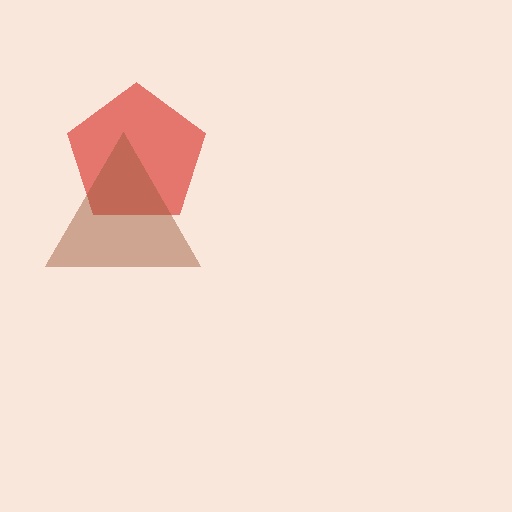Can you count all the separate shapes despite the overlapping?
Yes, there are 2 separate shapes.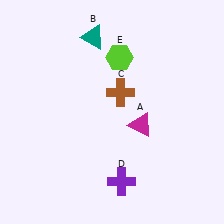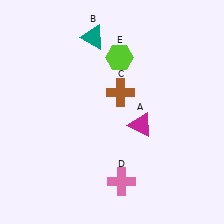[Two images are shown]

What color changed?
The cross (D) changed from purple in Image 1 to pink in Image 2.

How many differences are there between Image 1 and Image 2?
There is 1 difference between the two images.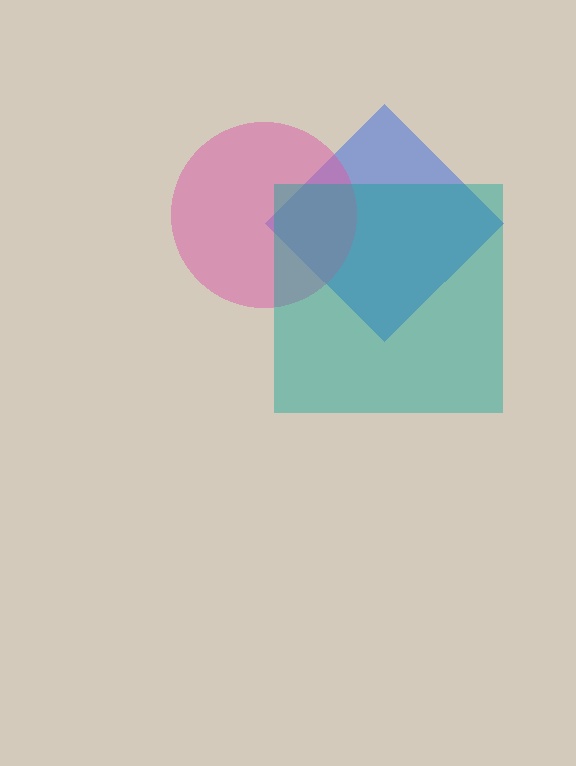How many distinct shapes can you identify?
There are 3 distinct shapes: a blue diamond, a pink circle, a teal square.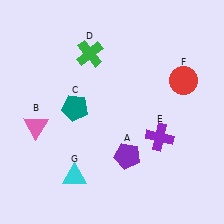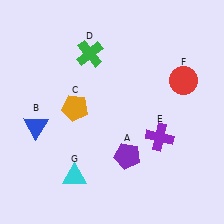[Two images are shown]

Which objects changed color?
B changed from pink to blue. C changed from teal to orange.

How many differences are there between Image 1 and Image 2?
There are 2 differences between the two images.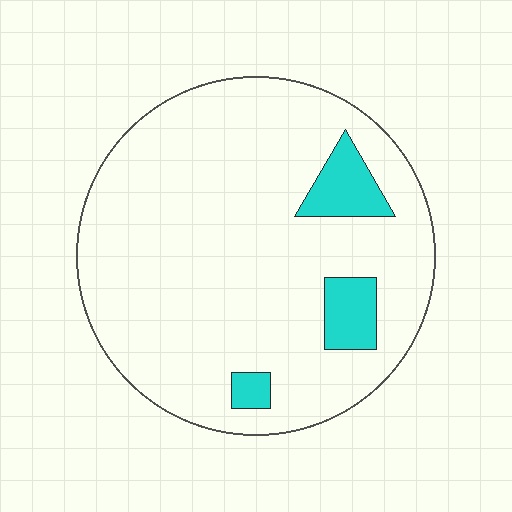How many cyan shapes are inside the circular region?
3.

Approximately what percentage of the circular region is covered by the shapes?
Approximately 10%.